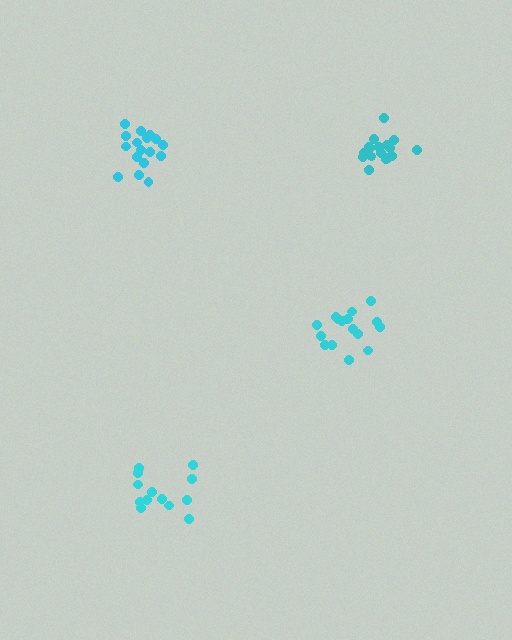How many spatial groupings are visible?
There are 4 spatial groupings.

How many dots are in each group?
Group 1: 17 dots, Group 2: 13 dots, Group 3: 18 dots, Group 4: 16 dots (64 total).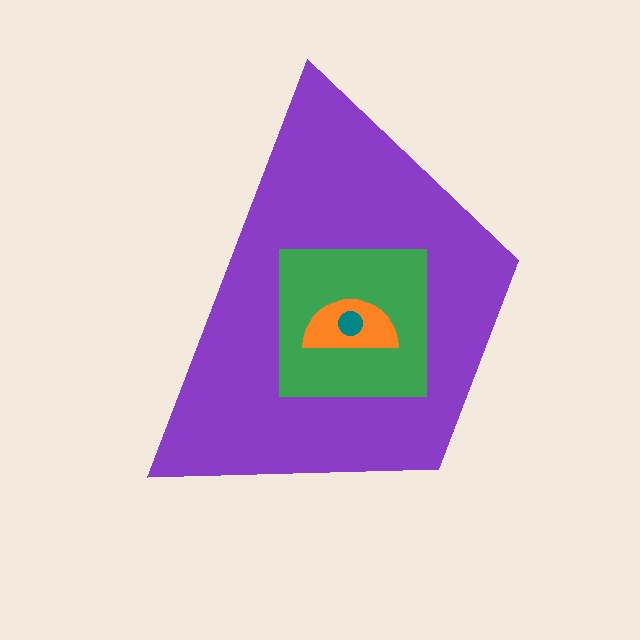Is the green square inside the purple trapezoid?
Yes.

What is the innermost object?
The teal circle.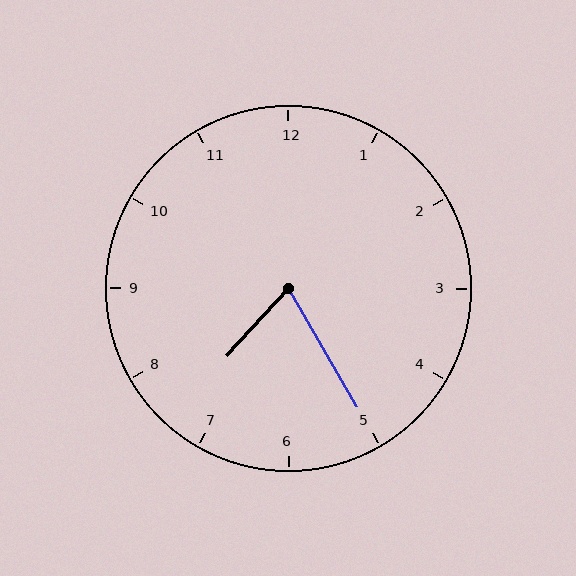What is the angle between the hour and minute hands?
Approximately 72 degrees.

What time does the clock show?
7:25.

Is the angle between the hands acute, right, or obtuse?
It is acute.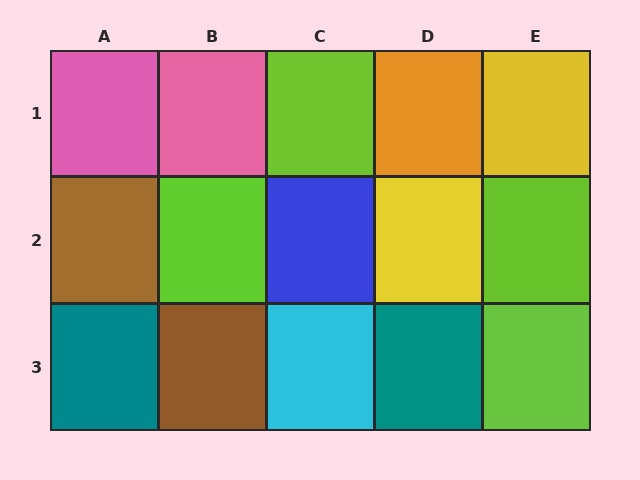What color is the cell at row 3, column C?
Cyan.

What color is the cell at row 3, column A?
Teal.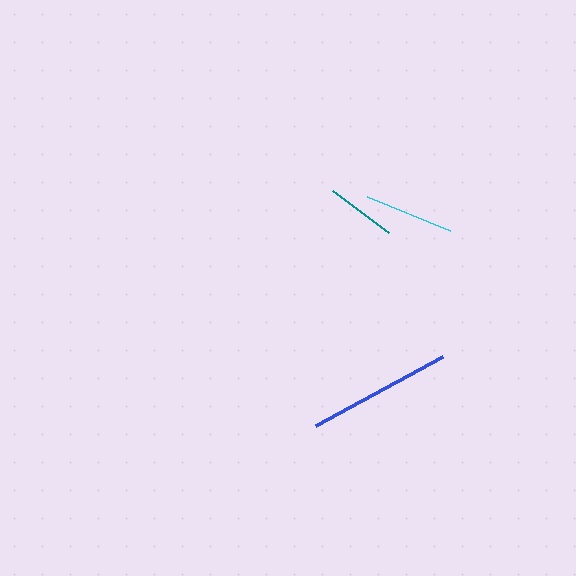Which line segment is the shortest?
The teal line is the shortest at approximately 70 pixels.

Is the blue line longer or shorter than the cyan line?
The blue line is longer than the cyan line.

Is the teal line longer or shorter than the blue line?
The blue line is longer than the teal line.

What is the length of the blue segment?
The blue segment is approximately 144 pixels long.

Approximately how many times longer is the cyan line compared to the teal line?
The cyan line is approximately 1.3 times the length of the teal line.